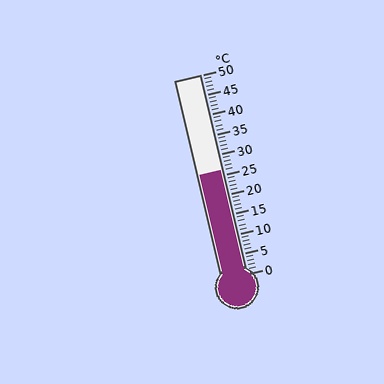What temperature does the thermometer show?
The thermometer shows approximately 26°C.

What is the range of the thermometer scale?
The thermometer scale ranges from 0°C to 50°C.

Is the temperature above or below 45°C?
The temperature is below 45°C.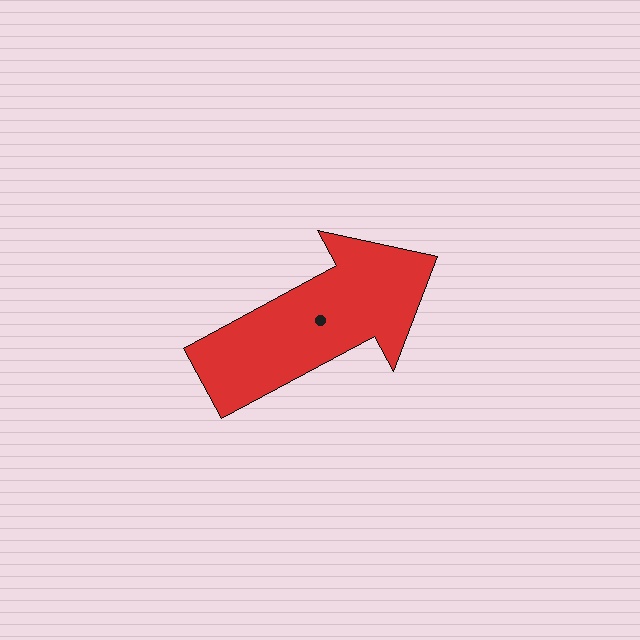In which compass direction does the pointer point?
Northeast.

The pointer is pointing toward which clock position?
Roughly 2 o'clock.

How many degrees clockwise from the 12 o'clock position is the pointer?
Approximately 62 degrees.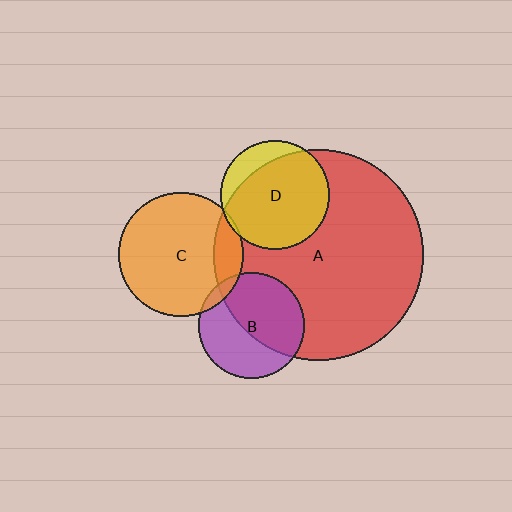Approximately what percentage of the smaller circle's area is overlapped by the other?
Approximately 5%.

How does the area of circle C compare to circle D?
Approximately 1.3 times.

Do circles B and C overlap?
Yes.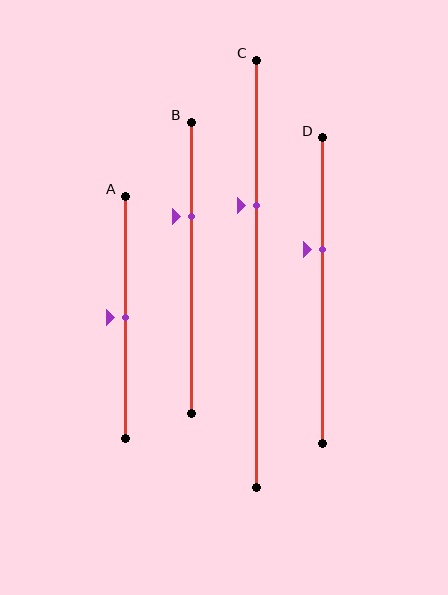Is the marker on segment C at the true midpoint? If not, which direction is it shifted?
No, the marker on segment C is shifted upward by about 16% of the segment length.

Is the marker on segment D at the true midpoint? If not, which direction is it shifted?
No, the marker on segment D is shifted upward by about 14% of the segment length.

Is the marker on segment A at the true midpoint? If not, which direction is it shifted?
Yes, the marker on segment A is at the true midpoint.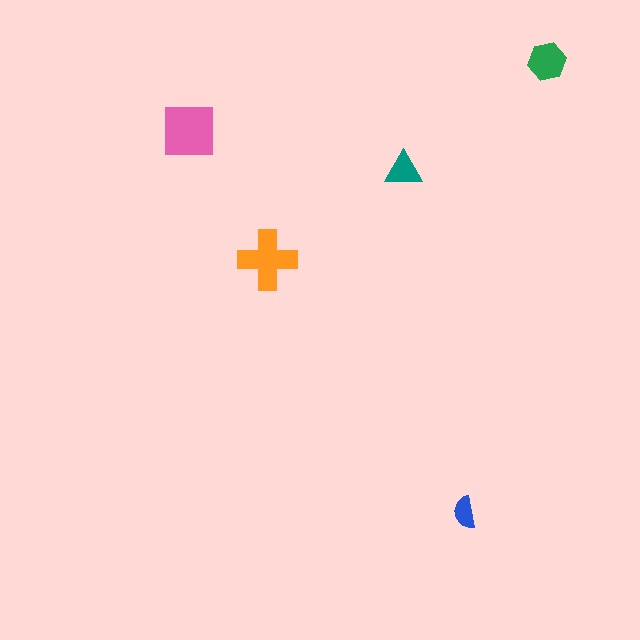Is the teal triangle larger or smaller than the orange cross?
Smaller.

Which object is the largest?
The pink square.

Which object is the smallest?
The blue semicircle.